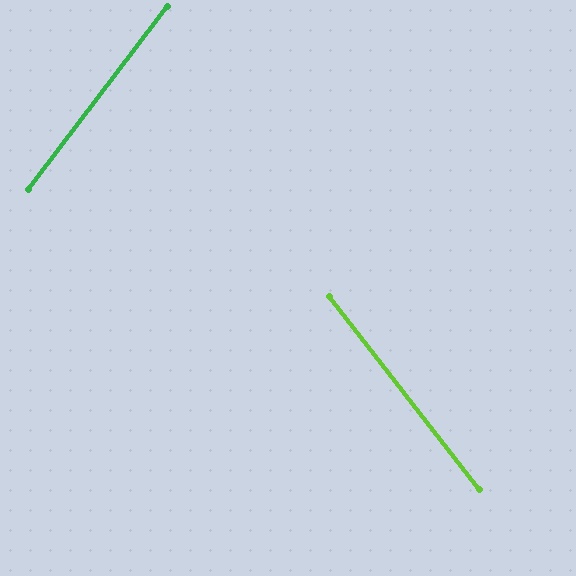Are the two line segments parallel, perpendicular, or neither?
Neither parallel nor perpendicular — they differ by about 75°.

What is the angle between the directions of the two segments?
Approximately 75 degrees.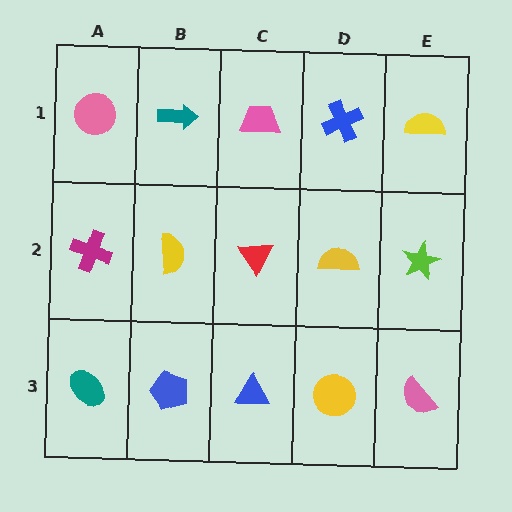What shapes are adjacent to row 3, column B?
A yellow semicircle (row 2, column B), a teal ellipse (row 3, column A), a blue triangle (row 3, column C).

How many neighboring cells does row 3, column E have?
2.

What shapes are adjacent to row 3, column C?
A red triangle (row 2, column C), a blue pentagon (row 3, column B), a yellow circle (row 3, column D).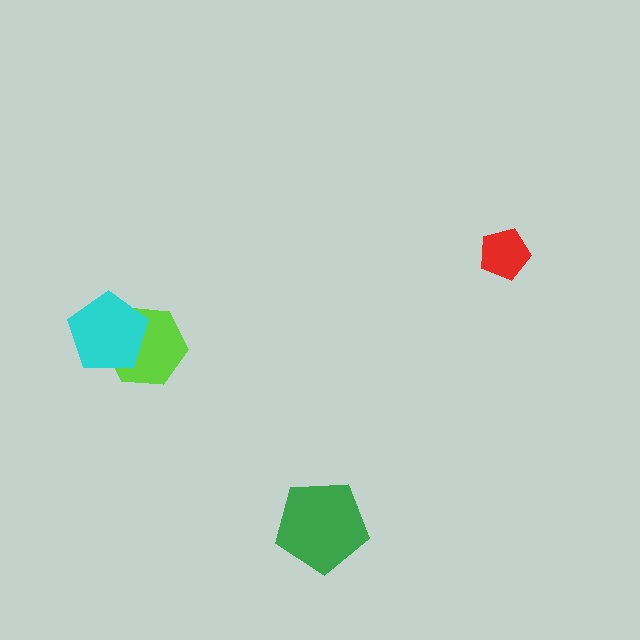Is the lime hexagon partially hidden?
Yes, it is partially covered by another shape.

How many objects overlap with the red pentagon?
0 objects overlap with the red pentagon.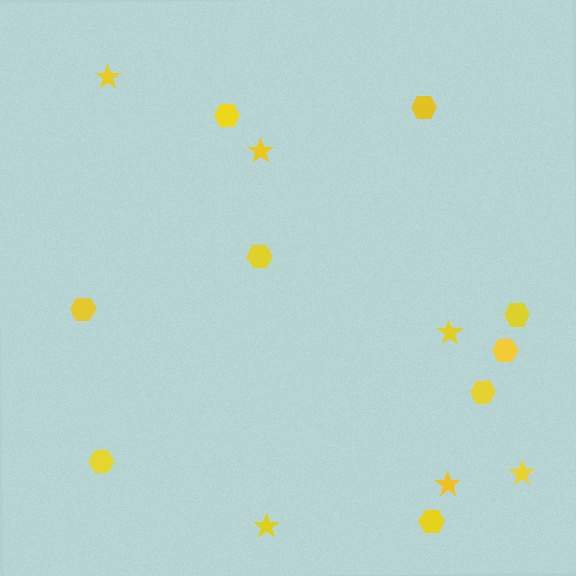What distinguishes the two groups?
There are 2 groups: one group of stars (6) and one group of hexagons (9).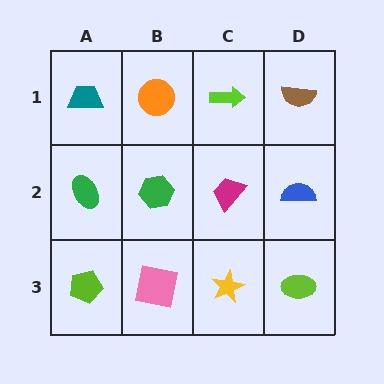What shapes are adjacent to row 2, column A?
A teal trapezoid (row 1, column A), a lime pentagon (row 3, column A), a green hexagon (row 2, column B).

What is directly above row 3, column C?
A magenta trapezoid.